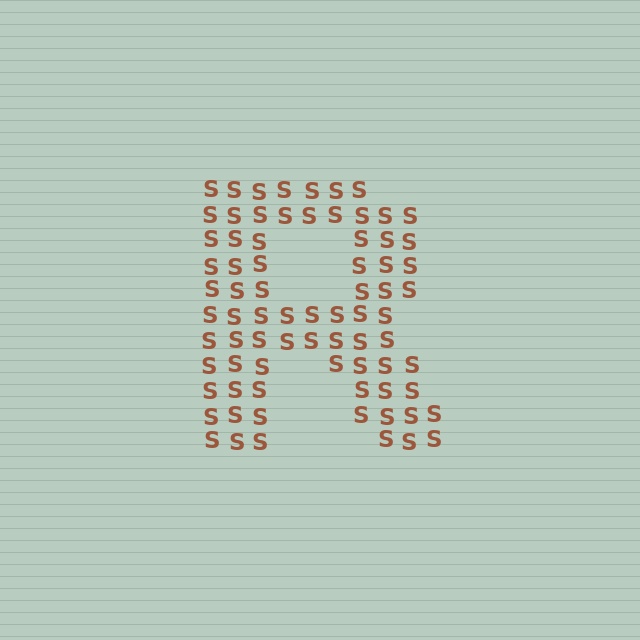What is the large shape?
The large shape is the letter R.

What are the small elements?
The small elements are letter S's.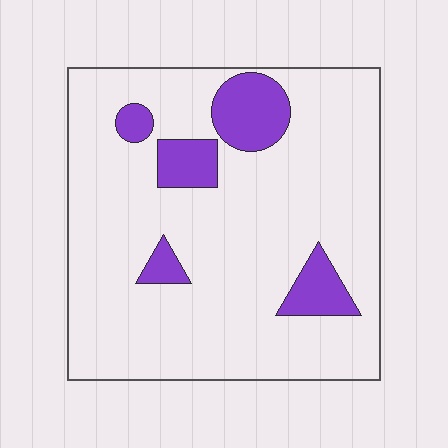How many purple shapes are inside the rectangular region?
5.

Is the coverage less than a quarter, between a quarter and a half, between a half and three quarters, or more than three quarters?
Less than a quarter.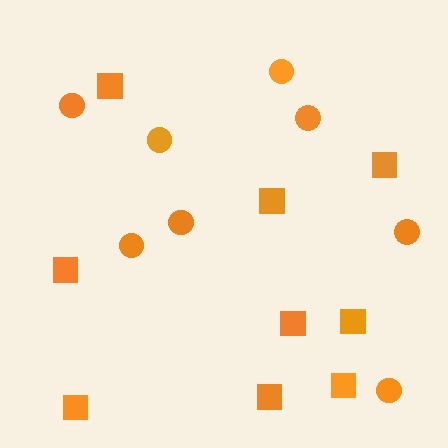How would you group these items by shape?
There are 2 groups: one group of circles (8) and one group of squares (9).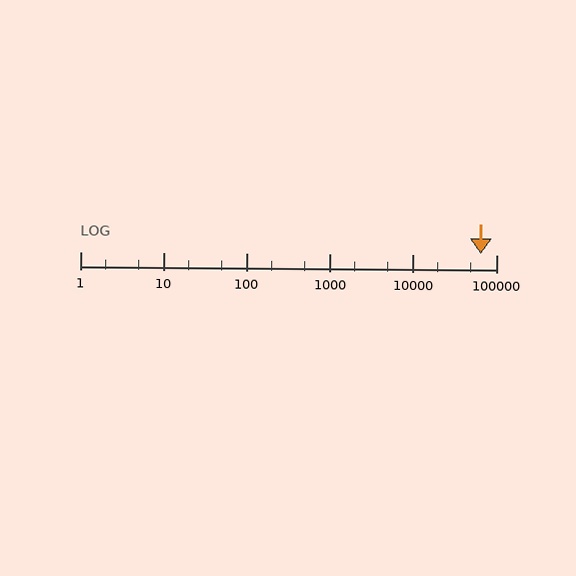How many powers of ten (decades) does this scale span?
The scale spans 5 decades, from 1 to 100000.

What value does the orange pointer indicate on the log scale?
The pointer indicates approximately 66000.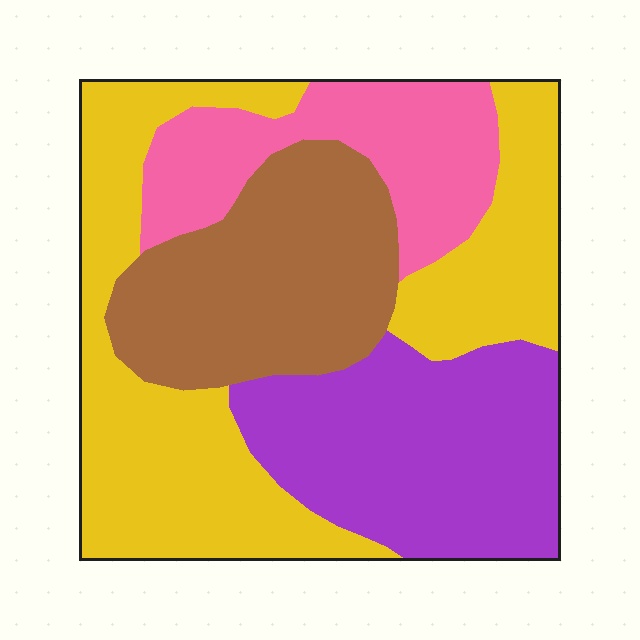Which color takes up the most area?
Yellow, at roughly 35%.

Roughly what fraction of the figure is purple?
Purple takes up about one quarter (1/4) of the figure.